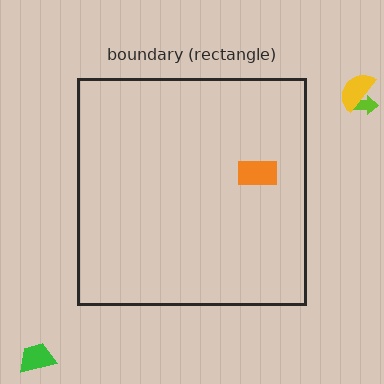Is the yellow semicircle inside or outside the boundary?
Outside.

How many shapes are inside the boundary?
1 inside, 3 outside.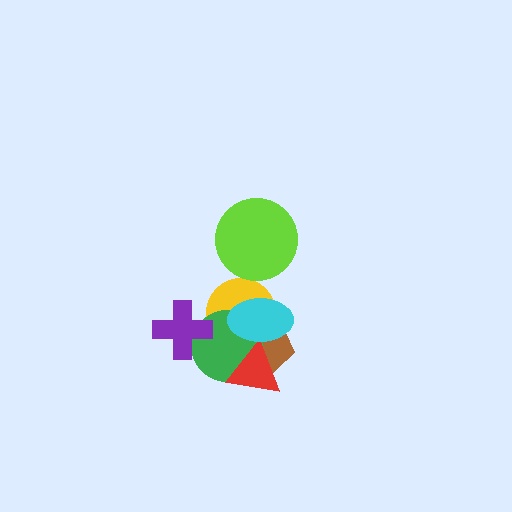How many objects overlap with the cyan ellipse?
4 objects overlap with the cyan ellipse.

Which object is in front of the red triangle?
The cyan ellipse is in front of the red triangle.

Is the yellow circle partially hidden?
Yes, it is partially covered by another shape.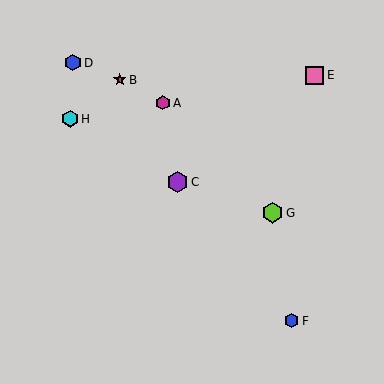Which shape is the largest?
The purple hexagon (labeled C) is the largest.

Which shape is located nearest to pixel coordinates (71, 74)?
The blue hexagon (labeled D) at (73, 63) is nearest to that location.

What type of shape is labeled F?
Shape F is a blue hexagon.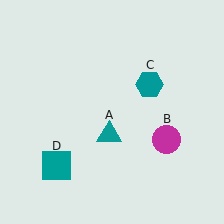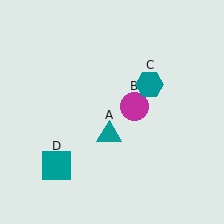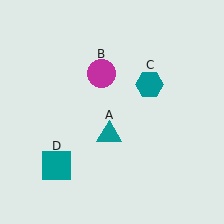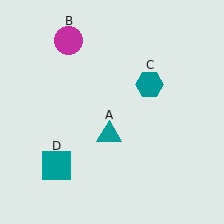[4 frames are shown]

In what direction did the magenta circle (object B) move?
The magenta circle (object B) moved up and to the left.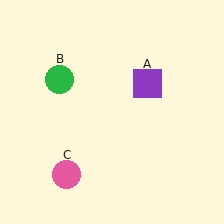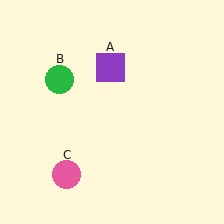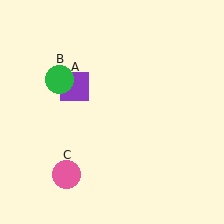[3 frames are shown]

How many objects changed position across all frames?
1 object changed position: purple square (object A).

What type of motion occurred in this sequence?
The purple square (object A) rotated counterclockwise around the center of the scene.